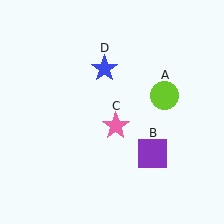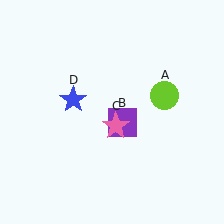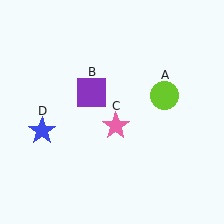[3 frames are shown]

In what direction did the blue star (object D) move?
The blue star (object D) moved down and to the left.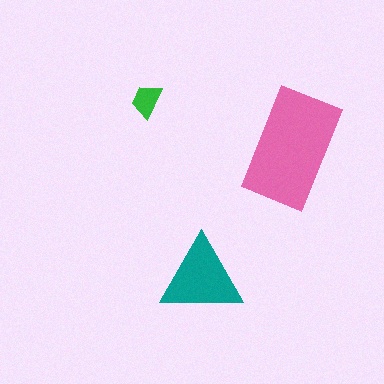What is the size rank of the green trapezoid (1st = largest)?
3rd.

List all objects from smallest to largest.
The green trapezoid, the teal triangle, the pink rectangle.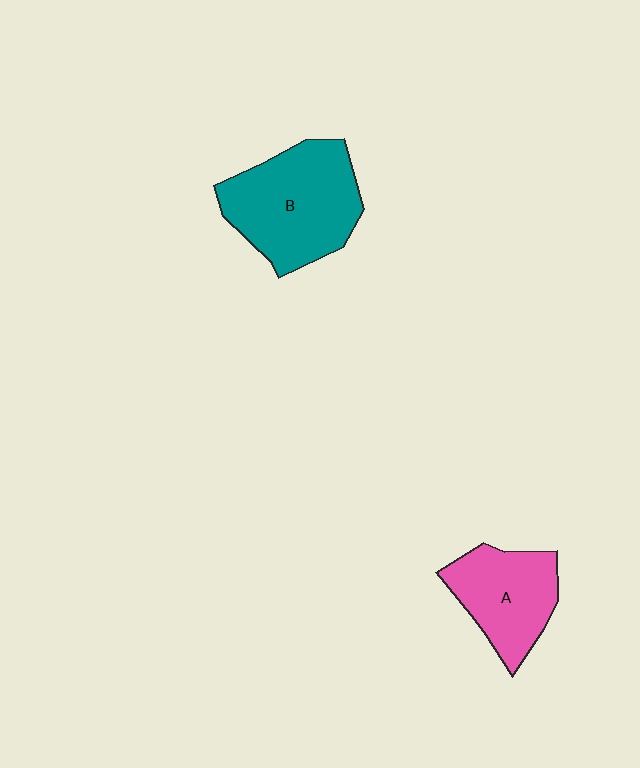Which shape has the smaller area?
Shape A (pink).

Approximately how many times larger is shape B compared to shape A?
Approximately 1.4 times.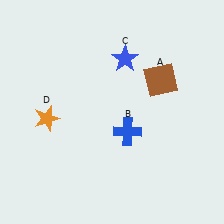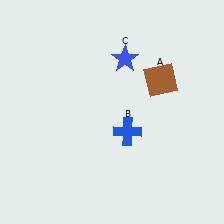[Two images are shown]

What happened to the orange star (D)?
The orange star (D) was removed in Image 2. It was in the bottom-left area of Image 1.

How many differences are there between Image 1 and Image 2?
There is 1 difference between the two images.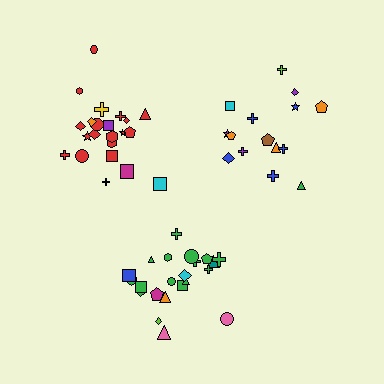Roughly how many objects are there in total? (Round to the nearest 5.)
Roughly 60 objects in total.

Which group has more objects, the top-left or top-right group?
The top-left group.